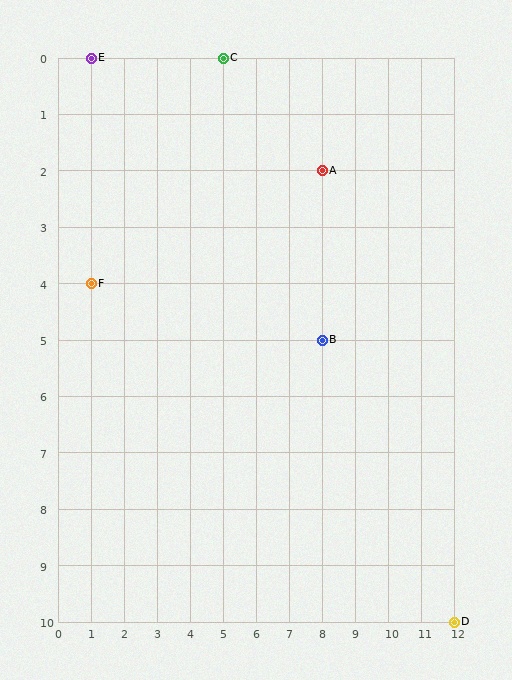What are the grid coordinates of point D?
Point D is at grid coordinates (12, 10).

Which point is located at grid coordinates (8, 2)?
Point A is at (8, 2).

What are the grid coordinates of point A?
Point A is at grid coordinates (8, 2).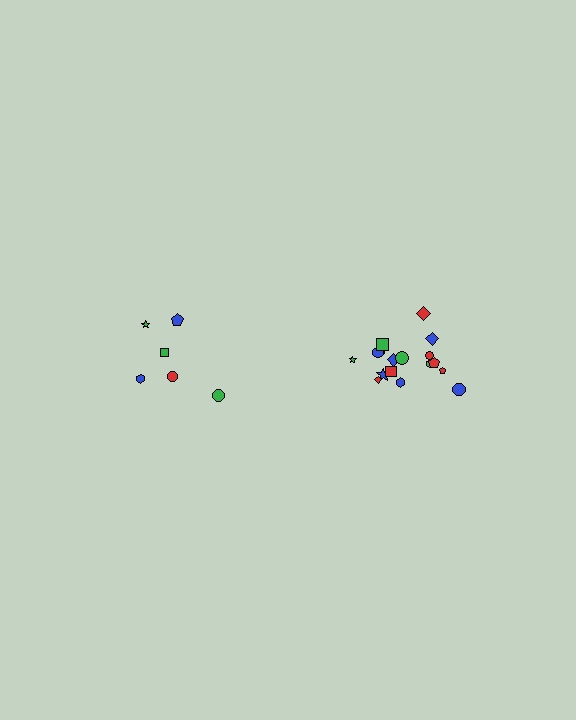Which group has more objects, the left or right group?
The right group.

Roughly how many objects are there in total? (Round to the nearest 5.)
Roughly 25 objects in total.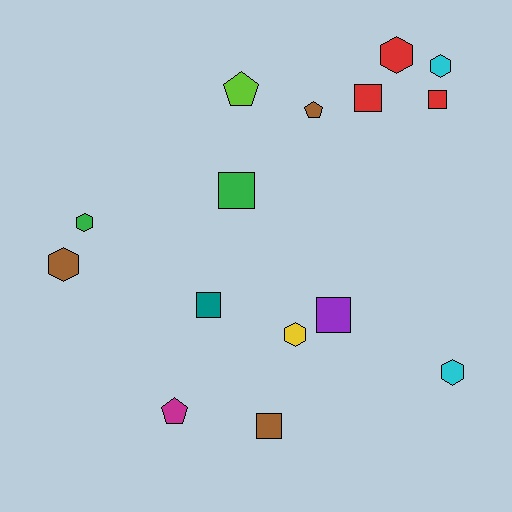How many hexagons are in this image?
There are 6 hexagons.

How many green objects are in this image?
There are 2 green objects.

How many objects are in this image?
There are 15 objects.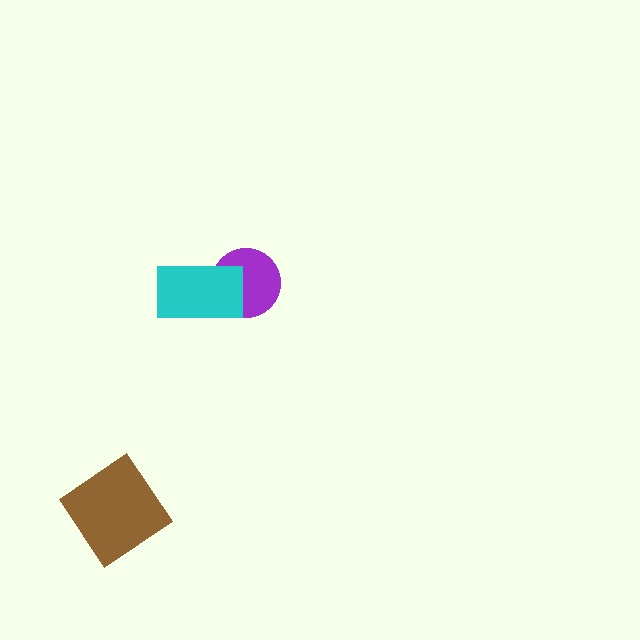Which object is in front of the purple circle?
The cyan rectangle is in front of the purple circle.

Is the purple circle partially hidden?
Yes, it is partially covered by another shape.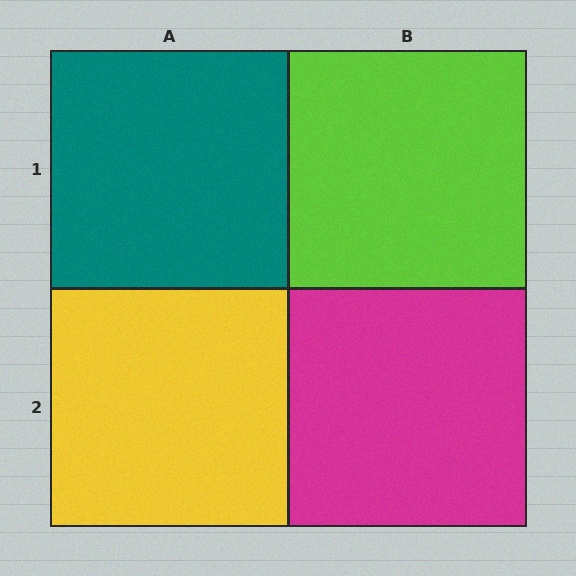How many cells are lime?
1 cell is lime.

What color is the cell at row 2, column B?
Magenta.